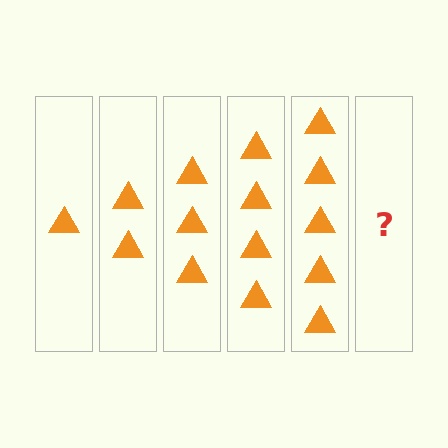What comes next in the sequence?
The next element should be 6 triangles.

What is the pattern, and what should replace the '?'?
The pattern is that each step adds one more triangle. The '?' should be 6 triangles.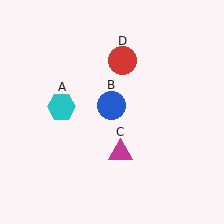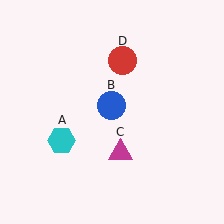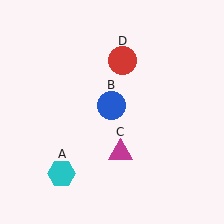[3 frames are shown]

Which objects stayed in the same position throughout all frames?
Blue circle (object B) and magenta triangle (object C) and red circle (object D) remained stationary.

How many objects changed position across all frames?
1 object changed position: cyan hexagon (object A).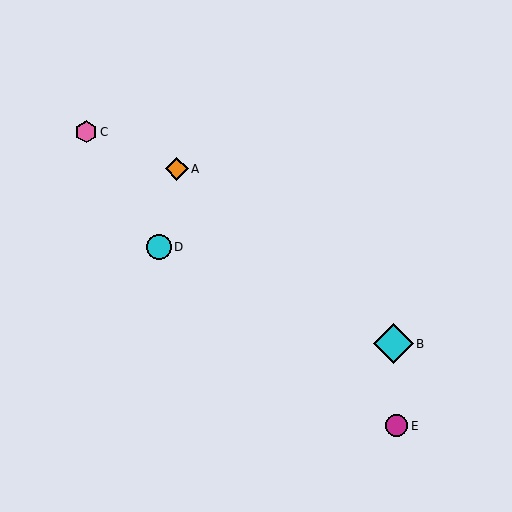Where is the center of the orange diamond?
The center of the orange diamond is at (177, 169).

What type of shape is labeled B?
Shape B is a cyan diamond.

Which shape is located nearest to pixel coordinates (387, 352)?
The cyan diamond (labeled B) at (393, 344) is nearest to that location.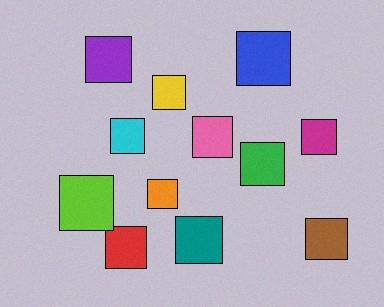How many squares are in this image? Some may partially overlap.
There are 12 squares.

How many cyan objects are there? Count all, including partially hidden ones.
There is 1 cyan object.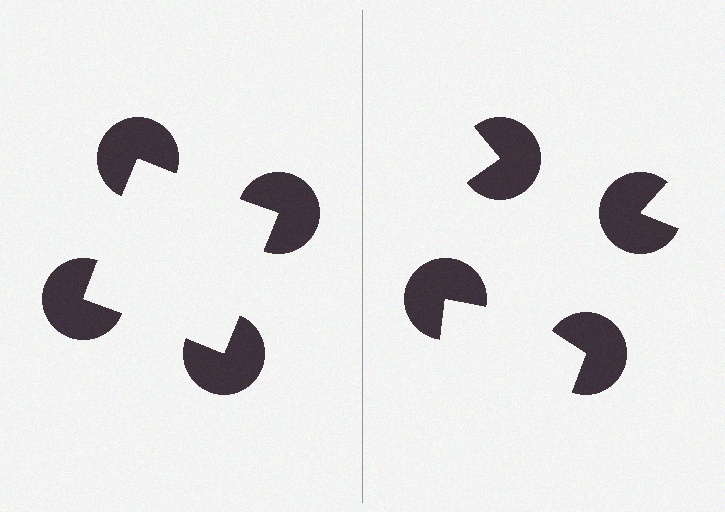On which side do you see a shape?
An illusory square appears on the left side. On the right side the wedge cuts are rotated, so no coherent shape forms.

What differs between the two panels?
The pac-man discs are positioned identically on both sides; only the wedge orientations differ. On the left they align to a square; on the right they are misaligned.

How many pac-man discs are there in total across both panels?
8 — 4 on each side.